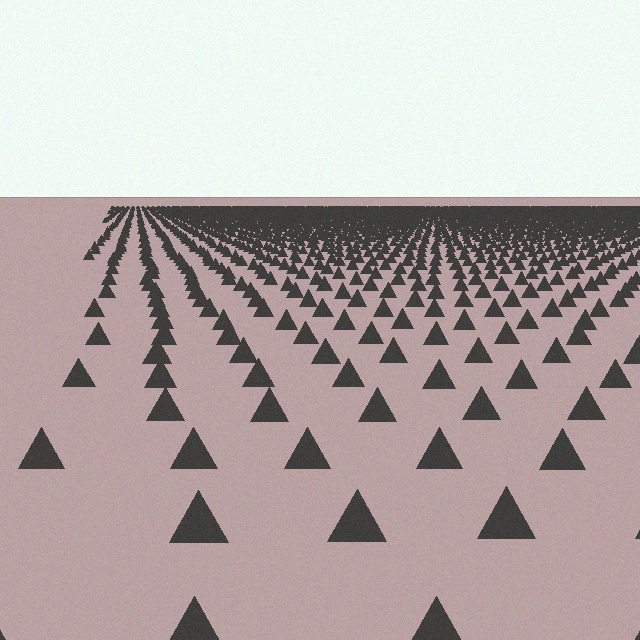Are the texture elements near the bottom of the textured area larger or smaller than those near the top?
Larger. Near the bottom, elements are closer to the viewer and appear at a bigger on-screen size.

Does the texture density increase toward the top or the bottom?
Density increases toward the top.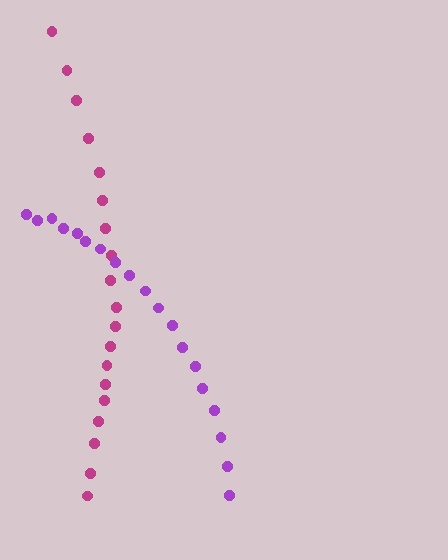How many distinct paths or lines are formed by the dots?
There are 2 distinct paths.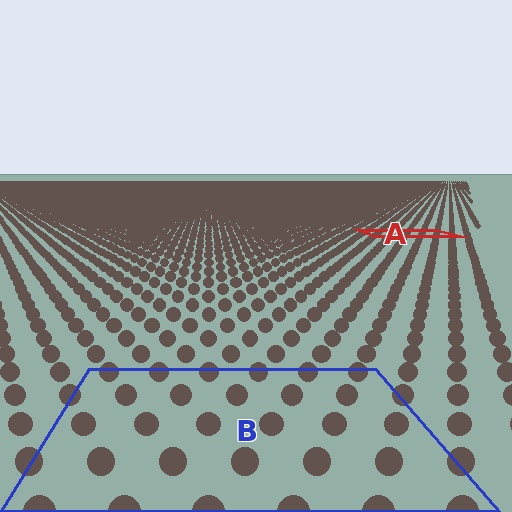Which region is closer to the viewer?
Region B is closer. The texture elements there are larger and more spread out.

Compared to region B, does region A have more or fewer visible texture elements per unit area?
Region A has more texture elements per unit area — they are packed more densely because it is farther away.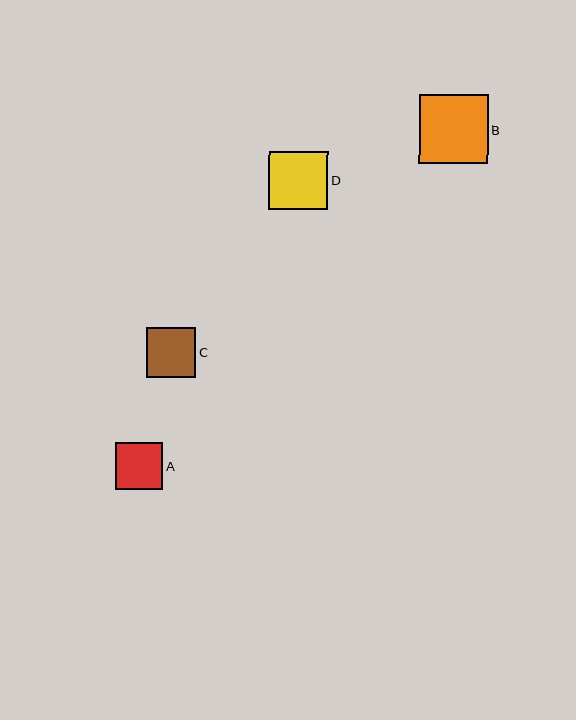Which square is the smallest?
Square A is the smallest with a size of approximately 47 pixels.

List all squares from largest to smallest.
From largest to smallest: B, D, C, A.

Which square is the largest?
Square B is the largest with a size of approximately 69 pixels.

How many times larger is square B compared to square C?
Square B is approximately 1.4 times the size of square C.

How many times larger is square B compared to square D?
Square B is approximately 1.2 times the size of square D.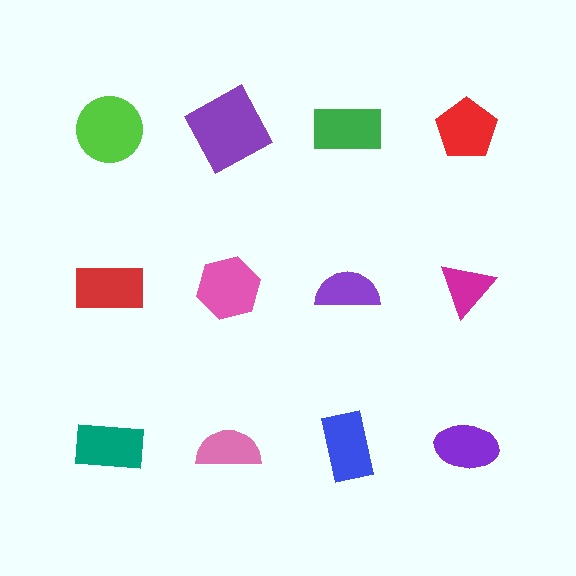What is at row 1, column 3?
A green rectangle.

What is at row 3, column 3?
A blue rectangle.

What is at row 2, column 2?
A pink hexagon.